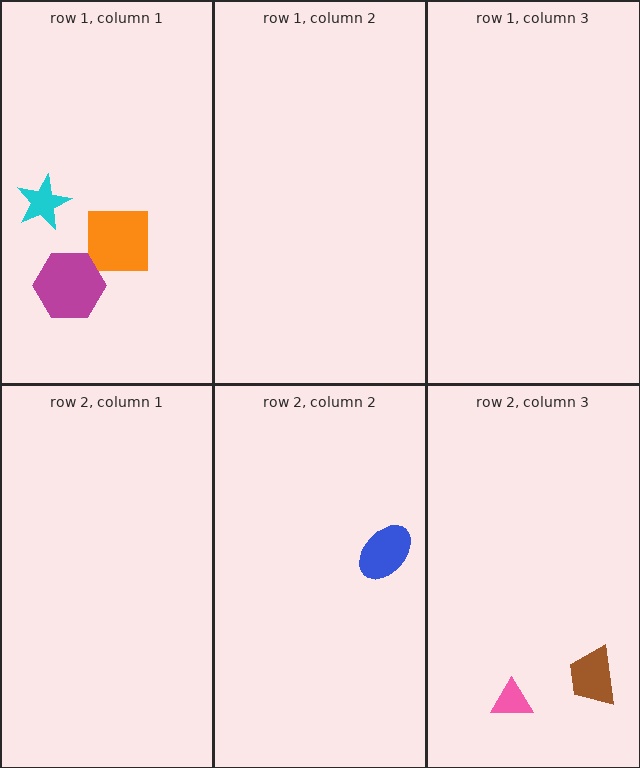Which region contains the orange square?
The row 1, column 1 region.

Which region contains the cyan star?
The row 1, column 1 region.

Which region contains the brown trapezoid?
The row 2, column 3 region.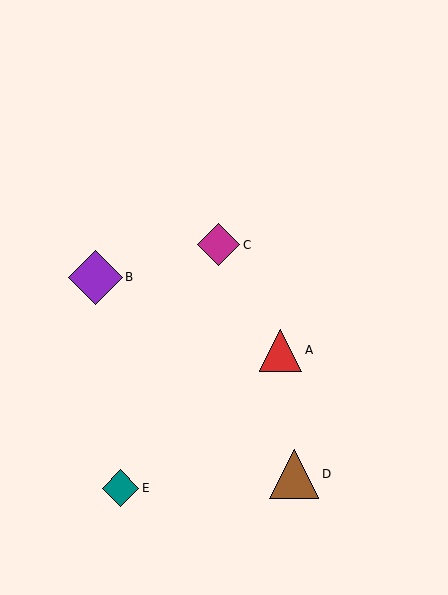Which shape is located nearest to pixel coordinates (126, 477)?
The teal diamond (labeled E) at (121, 488) is nearest to that location.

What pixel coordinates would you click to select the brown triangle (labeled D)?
Click at (294, 474) to select the brown triangle D.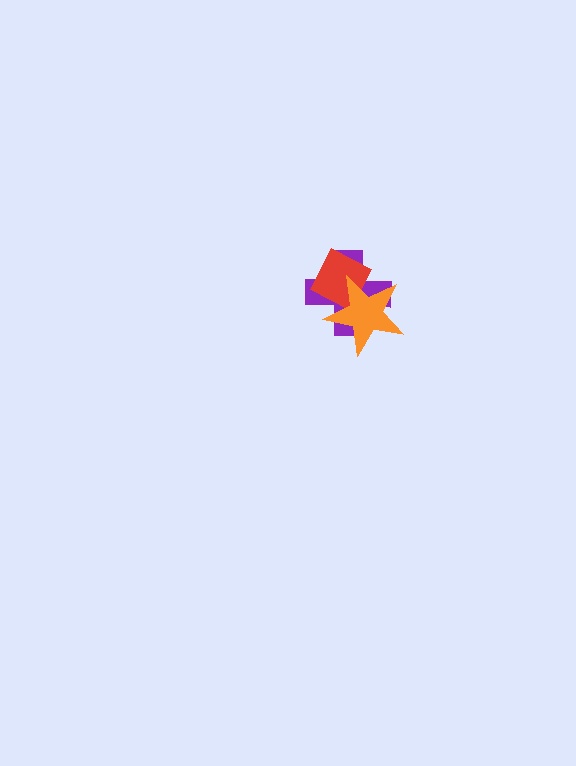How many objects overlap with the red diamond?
2 objects overlap with the red diamond.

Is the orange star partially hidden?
No, no other shape covers it.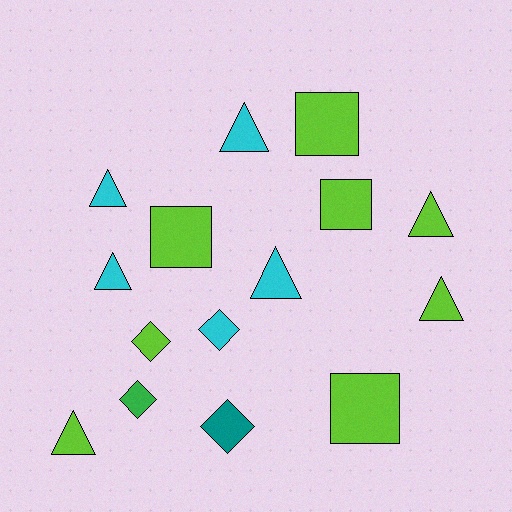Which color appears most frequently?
Lime, with 8 objects.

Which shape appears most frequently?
Triangle, with 7 objects.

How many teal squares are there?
There are no teal squares.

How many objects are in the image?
There are 15 objects.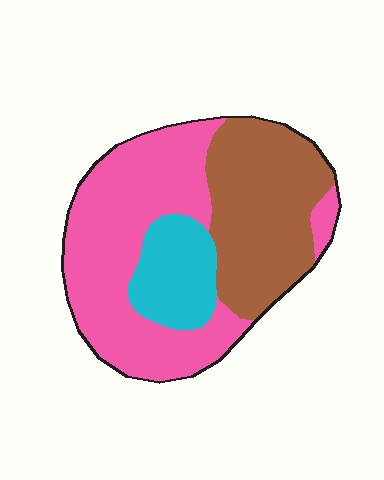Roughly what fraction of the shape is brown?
Brown takes up about one third (1/3) of the shape.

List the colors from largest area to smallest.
From largest to smallest: pink, brown, cyan.